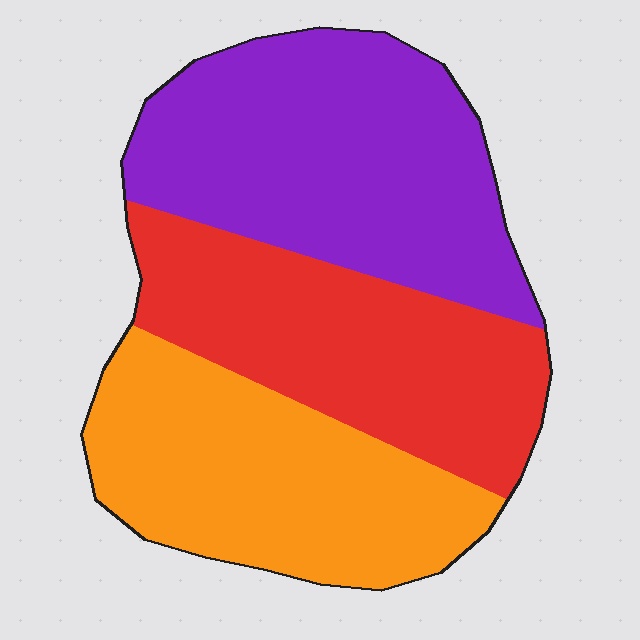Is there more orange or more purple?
Purple.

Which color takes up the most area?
Purple, at roughly 40%.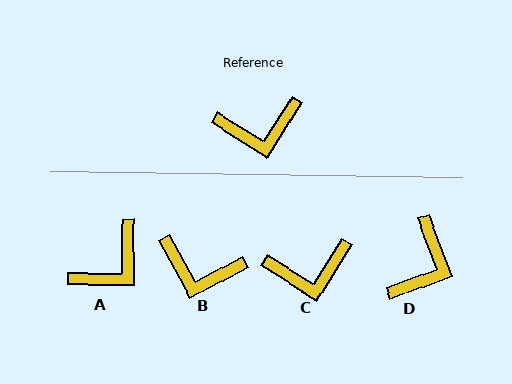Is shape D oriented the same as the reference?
No, it is off by about 53 degrees.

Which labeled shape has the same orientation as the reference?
C.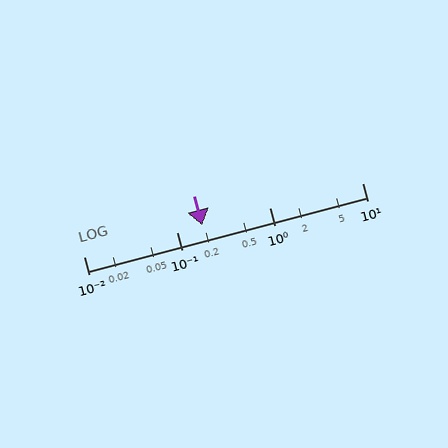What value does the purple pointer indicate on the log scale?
The pointer indicates approximately 0.19.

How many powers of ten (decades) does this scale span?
The scale spans 3 decades, from 0.01 to 10.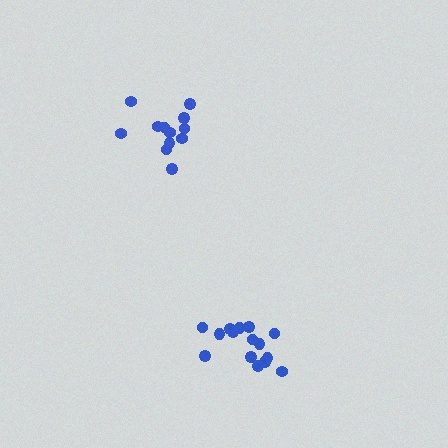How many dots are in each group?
Group 1: 15 dots, Group 2: 12 dots (27 total).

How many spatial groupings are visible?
There are 2 spatial groupings.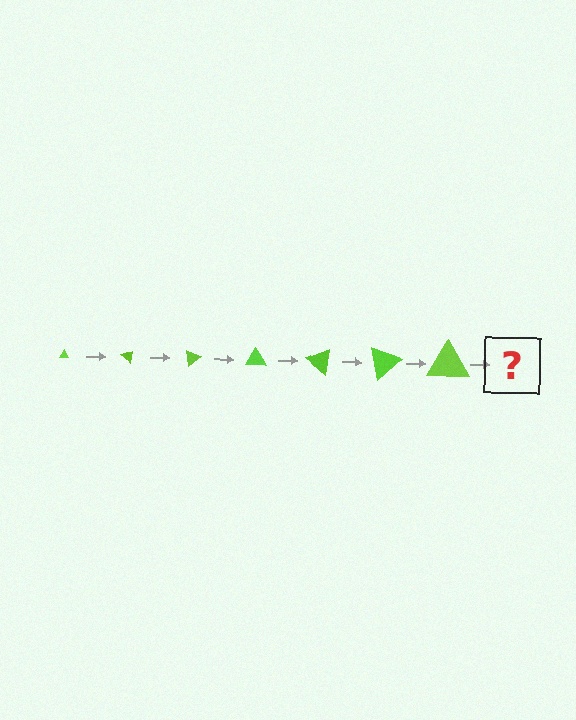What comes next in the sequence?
The next element should be a triangle, larger than the previous one and rotated 280 degrees from the start.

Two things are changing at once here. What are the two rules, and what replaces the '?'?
The two rules are that the triangle grows larger each step and it rotates 40 degrees each step. The '?' should be a triangle, larger than the previous one and rotated 280 degrees from the start.